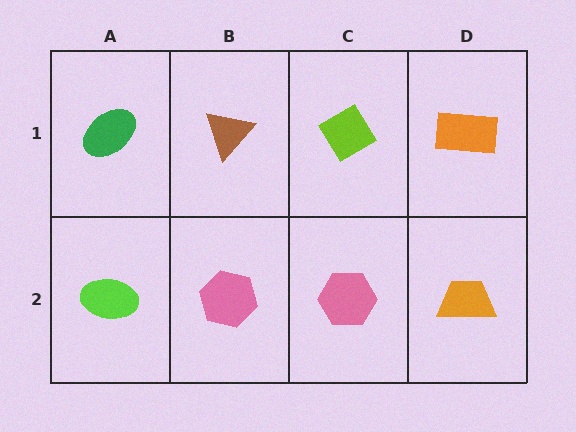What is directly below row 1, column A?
A lime ellipse.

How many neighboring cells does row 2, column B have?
3.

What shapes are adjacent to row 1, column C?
A pink hexagon (row 2, column C), a brown triangle (row 1, column B), an orange rectangle (row 1, column D).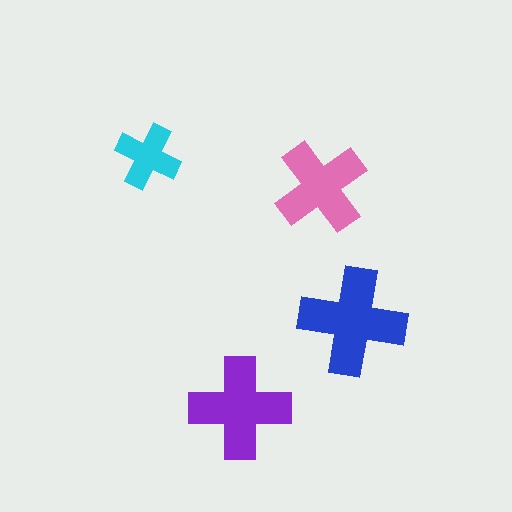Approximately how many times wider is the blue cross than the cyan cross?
About 1.5 times wider.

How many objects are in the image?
There are 4 objects in the image.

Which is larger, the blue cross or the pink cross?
The blue one.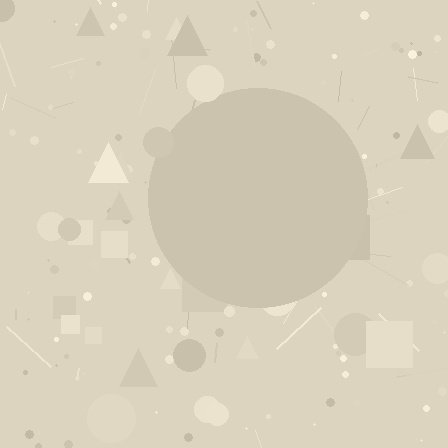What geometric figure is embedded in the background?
A circle is embedded in the background.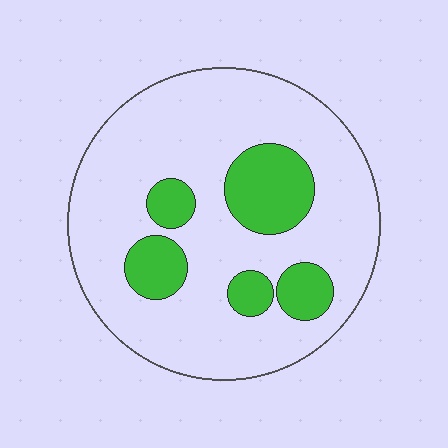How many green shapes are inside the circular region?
5.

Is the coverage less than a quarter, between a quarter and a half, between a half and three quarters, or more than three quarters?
Less than a quarter.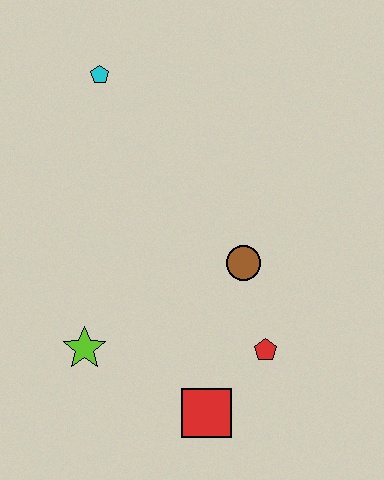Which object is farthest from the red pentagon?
The cyan pentagon is farthest from the red pentagon.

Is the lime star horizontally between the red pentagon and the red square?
No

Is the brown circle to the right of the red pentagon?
No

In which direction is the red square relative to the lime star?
The red square is to the right of the lime star.